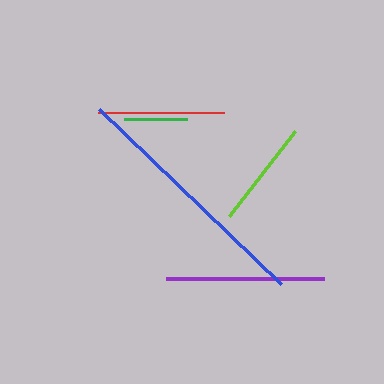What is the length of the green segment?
The green segment is approximately 63 pixels long.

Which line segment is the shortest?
The green line is the shortest at approximately 63 pixels.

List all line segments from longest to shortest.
From longest to shortest: blue, purple, red, lime, green.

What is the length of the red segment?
The red segment is approximately 126 pixels long.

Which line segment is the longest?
The blue line is the longest at approximately 252 pixels.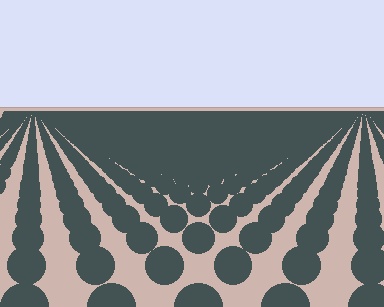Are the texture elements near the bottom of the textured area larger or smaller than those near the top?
Larger. Near the bottom, elements are closer to the viewer and appear at a bigger on-screen size.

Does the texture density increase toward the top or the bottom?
Density increases toward the top.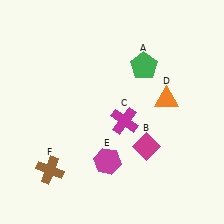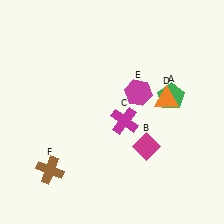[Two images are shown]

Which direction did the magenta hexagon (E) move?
The magenta hexagon (E) moved up.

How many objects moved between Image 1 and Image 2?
2 objects moved between the two images.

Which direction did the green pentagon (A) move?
The green pentagon (A) moved down.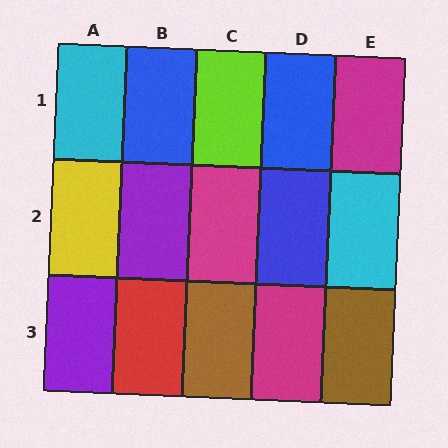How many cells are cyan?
2 cells are cyan.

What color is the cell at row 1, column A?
Cyan.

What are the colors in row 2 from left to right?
Yellow, purple, magenta, blue, cyan.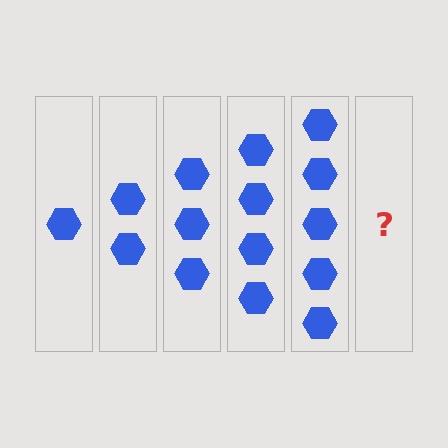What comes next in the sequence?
The next element should be 6 hexagons.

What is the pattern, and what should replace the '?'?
The pattern is that each step adds one more hexagon. The '?' should be 6 hexagons.